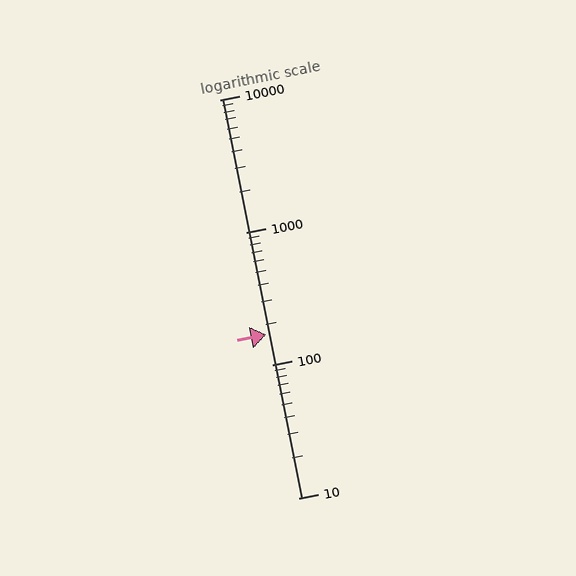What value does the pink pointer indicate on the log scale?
The pointer indicates approximately 170.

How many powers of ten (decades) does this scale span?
The scale spans 3 decades, from 10 to 10000.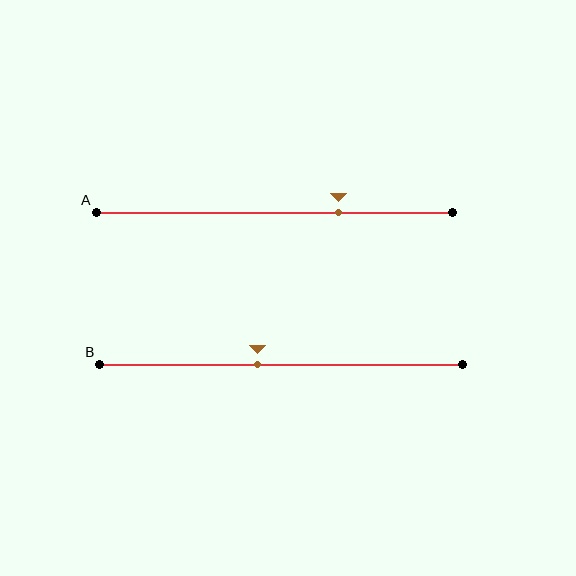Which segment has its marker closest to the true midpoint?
Segment B has its marker closest to the true midpoint.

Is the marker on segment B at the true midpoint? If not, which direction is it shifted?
No, the marker on segment B is shifted to the left by about 6% of the segment length.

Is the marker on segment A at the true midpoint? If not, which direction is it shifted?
No, the marker on segment A is shifted to the right by about 18% of the segment length.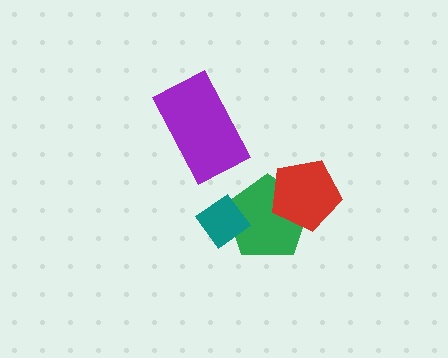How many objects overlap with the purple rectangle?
0 objects overlap with the purple rectangle.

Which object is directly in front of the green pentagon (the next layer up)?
The red pentagon is directly in front of the green pentagon.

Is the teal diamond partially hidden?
No, no other shape covers it.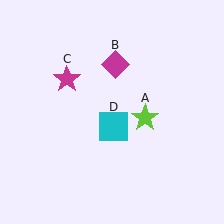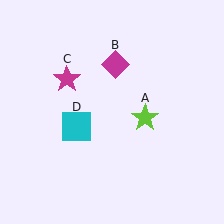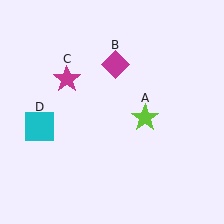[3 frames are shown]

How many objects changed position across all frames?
1 object changed position: cyan square (object D).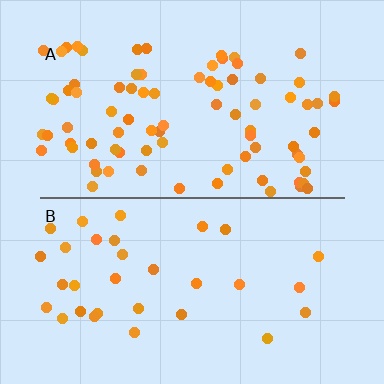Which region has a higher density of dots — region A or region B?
A (the top).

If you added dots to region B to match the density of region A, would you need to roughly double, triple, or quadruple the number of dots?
Approximately triple.